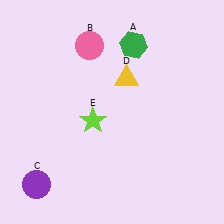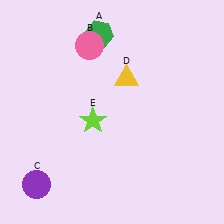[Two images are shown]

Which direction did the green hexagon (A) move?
The green hexagon (A) moved left.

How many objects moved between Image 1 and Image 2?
1 object moved between the two images.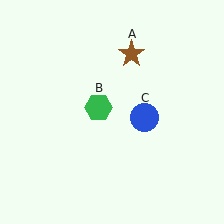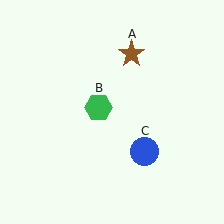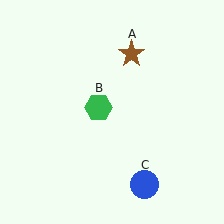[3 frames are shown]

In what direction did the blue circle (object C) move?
The blue circle (object C) moved down.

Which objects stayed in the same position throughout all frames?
Brown star (object A) and green hexagon (object B) remained stationary.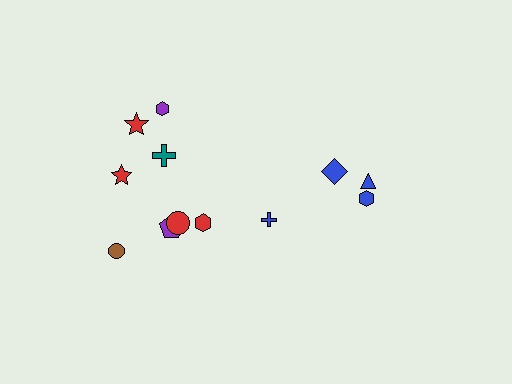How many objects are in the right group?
There are 4 objects.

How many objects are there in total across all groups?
There are 12 objects.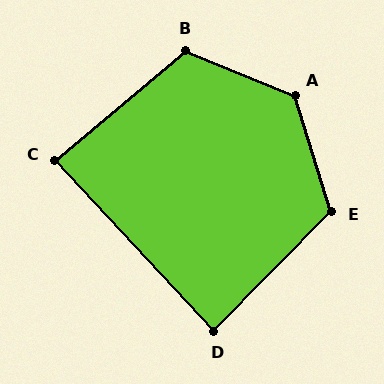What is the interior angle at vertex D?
Approximately 88 degrees (approximately right).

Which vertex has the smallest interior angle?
C, at approximately 87 degrees.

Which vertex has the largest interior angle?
A, at approximately 130 degrees.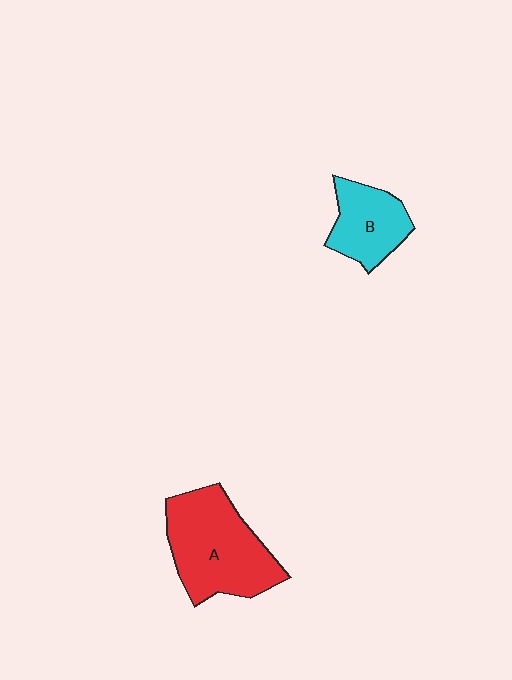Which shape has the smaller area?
Shape B (cyan).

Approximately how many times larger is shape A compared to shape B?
Approximately 1.8 times.